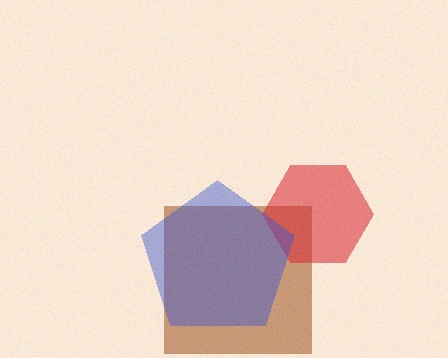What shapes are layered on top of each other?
The layered shapes are: a brown square, a red hexagon, a blue pentagon.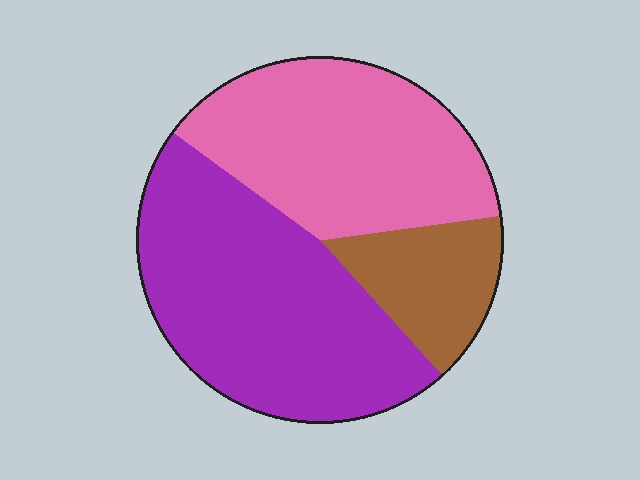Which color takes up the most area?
Purple, at roughly 45%.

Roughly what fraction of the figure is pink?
Pink covers 38% of the figure.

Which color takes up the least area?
Brown, at roughly 15%.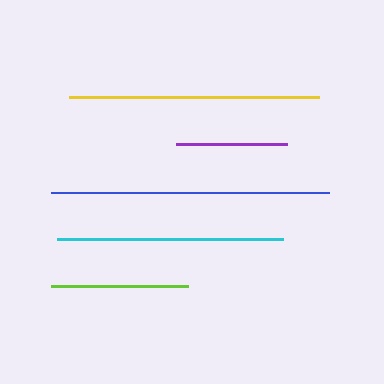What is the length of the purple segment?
The purple segment is approximately 110 pixels long.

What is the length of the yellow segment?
The yellow segment is approximately 250 pixels long.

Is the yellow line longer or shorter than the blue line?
The blue line is longer than the yellow line.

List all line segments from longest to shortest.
From longest to shortest: blue, yellow, cyan, lime, purple.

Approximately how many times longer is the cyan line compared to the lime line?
The cyan line is approximately 1.7 times the length of the lime line.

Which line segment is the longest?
The blue line is the longest at approximately 278 pixels.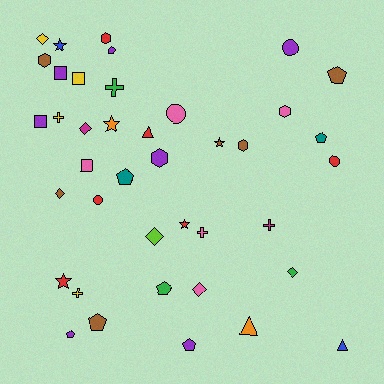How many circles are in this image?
There are 4 circles.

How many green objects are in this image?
There are 3 green objects.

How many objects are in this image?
There are 40 objects.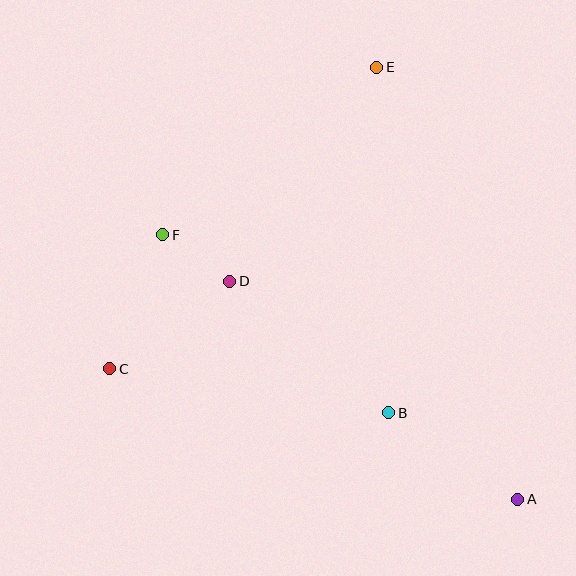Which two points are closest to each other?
Points D and F are closest to each other.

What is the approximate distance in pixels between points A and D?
The distance between A and D is approximately 361 pixels.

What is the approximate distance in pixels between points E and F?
The distance between E and F is approximately 272 pixels.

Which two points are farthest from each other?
Points A and E are farthest from each other.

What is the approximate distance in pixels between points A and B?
The distance between A and B is approximately 155 pixels.